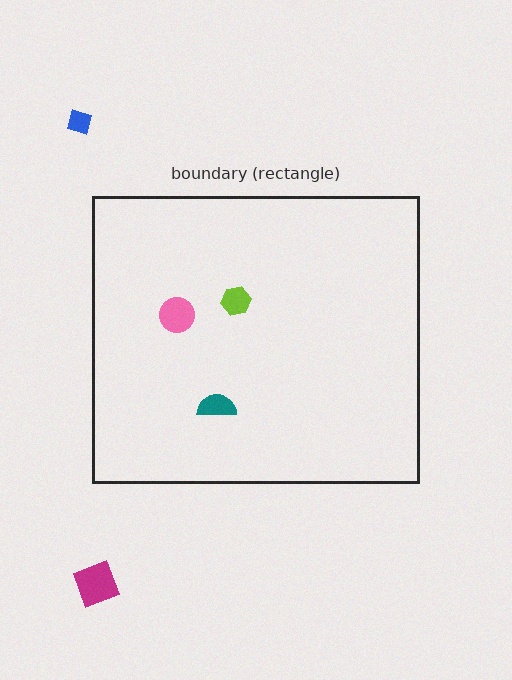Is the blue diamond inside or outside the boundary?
Outside.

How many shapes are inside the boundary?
3 inside, 2 outside.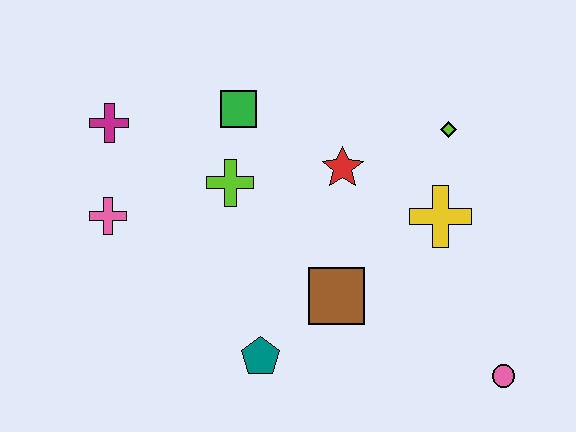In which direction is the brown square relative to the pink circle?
The brown square is to the left of the pink circle.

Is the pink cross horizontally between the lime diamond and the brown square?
No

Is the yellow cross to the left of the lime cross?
No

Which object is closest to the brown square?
The teal pentagon is closest to the brown square.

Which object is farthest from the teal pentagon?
The lime diamond is farthest from the teal pentagon.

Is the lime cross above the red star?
No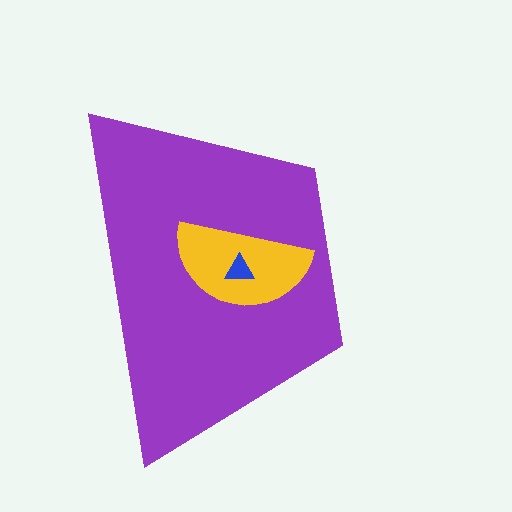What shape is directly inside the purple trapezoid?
The yellow semicircle.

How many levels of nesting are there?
3.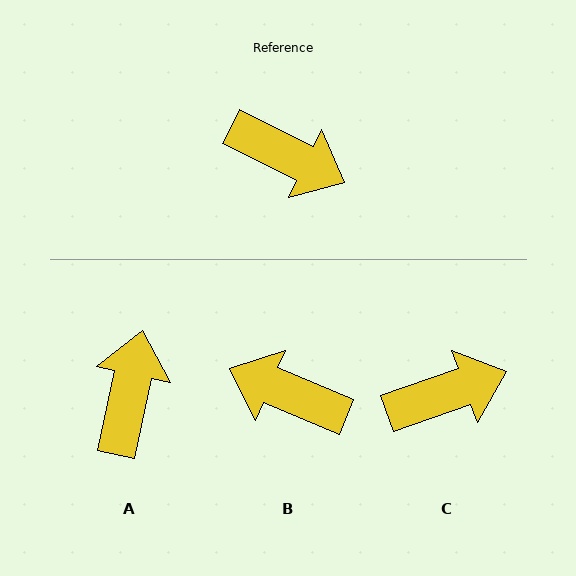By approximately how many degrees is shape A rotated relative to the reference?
Approximately 104 degrees counter-clockwise.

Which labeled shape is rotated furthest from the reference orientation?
B, about 176 degrees away.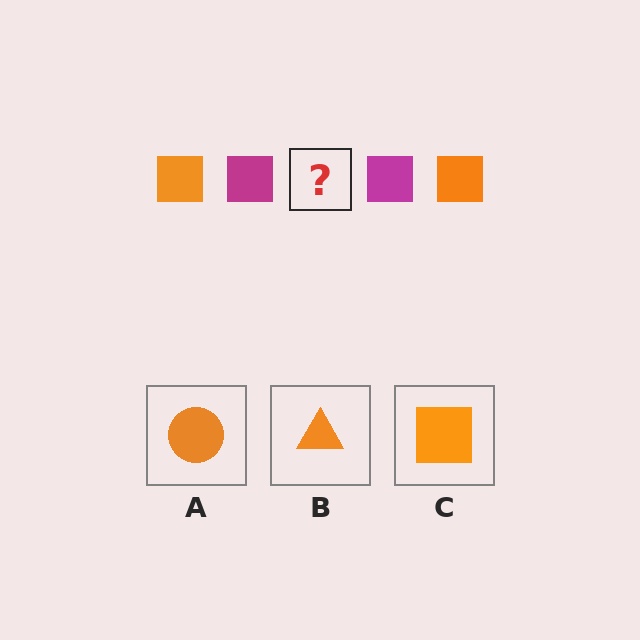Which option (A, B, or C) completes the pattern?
C.